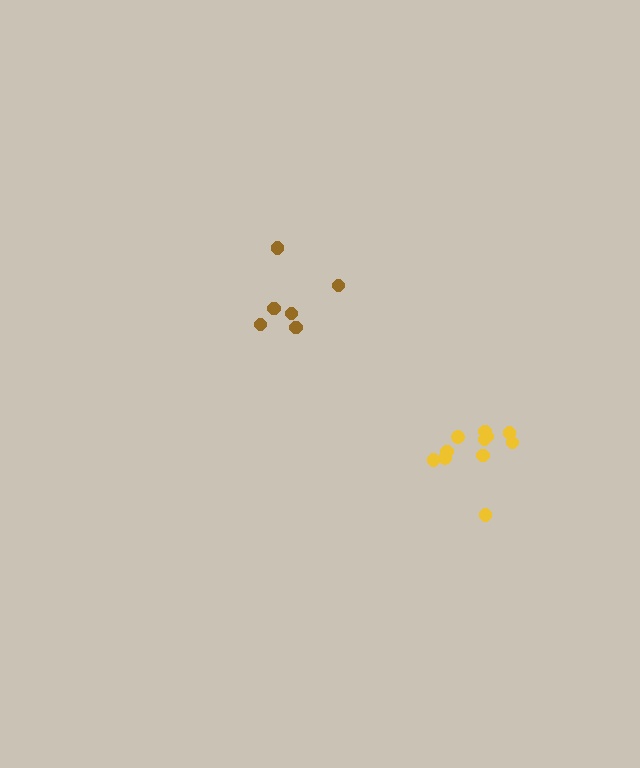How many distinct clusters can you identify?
There are 2 distinct clusters.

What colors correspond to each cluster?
The clusters are colored: brown, yellow.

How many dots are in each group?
Group 1: 6 dots, Group 2: 11 dots (17 total).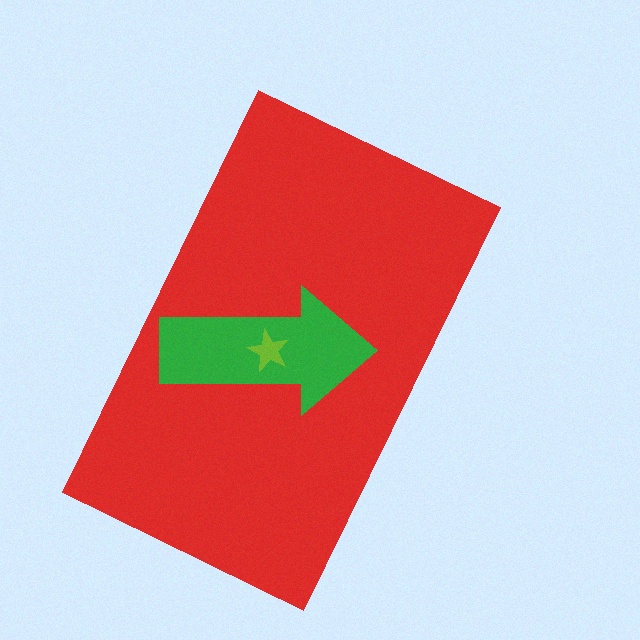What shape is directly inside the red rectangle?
The green arrow.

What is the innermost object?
The lime star.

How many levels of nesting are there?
3.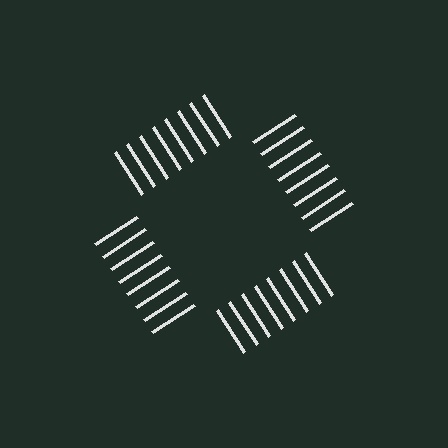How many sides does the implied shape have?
4 sides — the line-ends trace a square.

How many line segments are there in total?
32 — 8 along each of the 4 edges.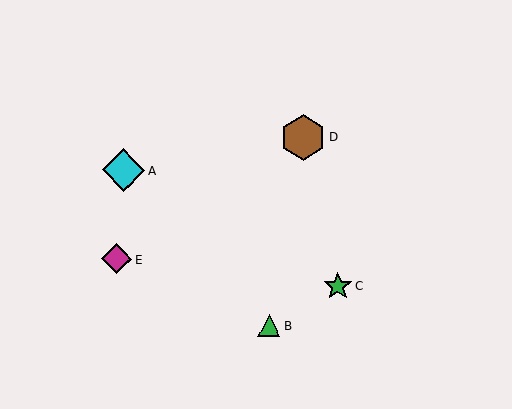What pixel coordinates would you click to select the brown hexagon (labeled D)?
Click at (303, 138) to select the brown hexagon D.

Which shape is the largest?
The brown hexagon (labeled D) is the largest.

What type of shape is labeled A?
Shape A is a cyan diamond.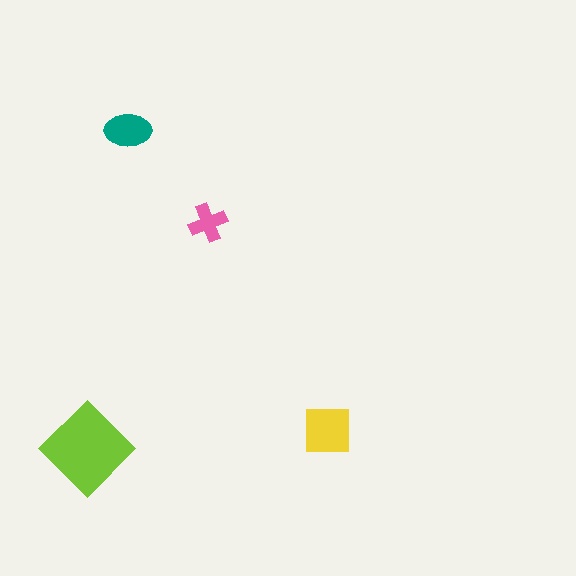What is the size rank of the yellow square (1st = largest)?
2nd.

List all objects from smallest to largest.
The pink cross, the teal ellipse, the yellow square, the lime diamond.